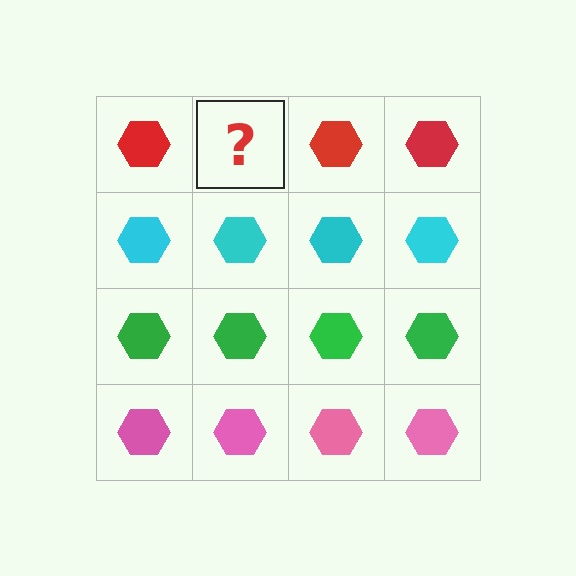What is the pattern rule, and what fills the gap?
The rule is that each row has a consistent color. The gap should be filled with a red hexagon.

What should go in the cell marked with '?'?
The missing cell should contain a red hexagon.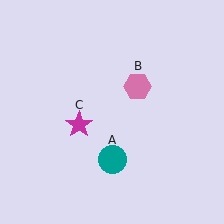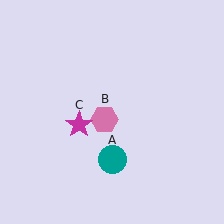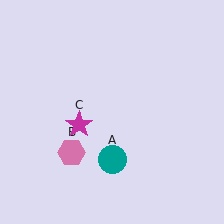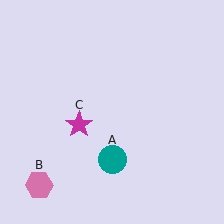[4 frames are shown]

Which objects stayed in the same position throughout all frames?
Teal circle (object A) and magenta star (object C) remained stationary.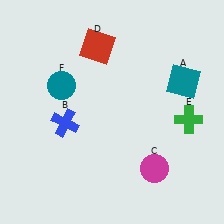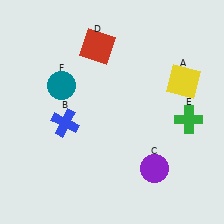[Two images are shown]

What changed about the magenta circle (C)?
In Image 1, C is magenta. In Image 2, it changed to purple.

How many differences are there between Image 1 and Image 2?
There are 2 differences between the two images.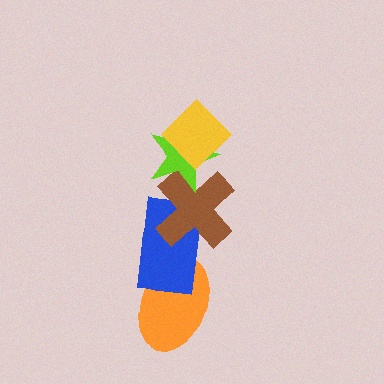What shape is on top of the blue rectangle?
The brown cross is on top of the blue rectangle.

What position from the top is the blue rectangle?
The blue rectangle is 4th from the top.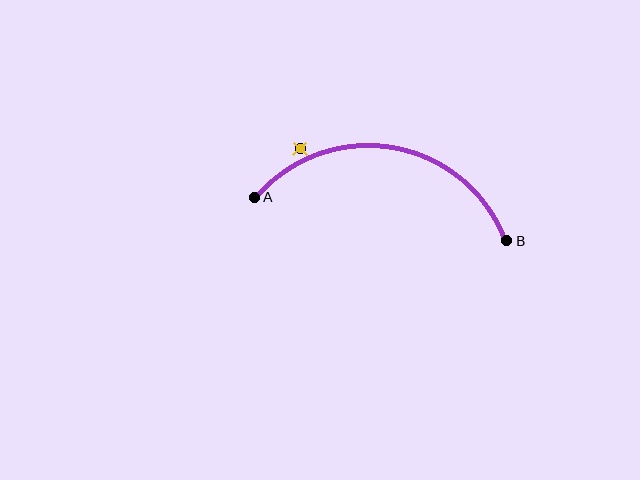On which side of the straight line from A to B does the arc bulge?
The arc bulges above the straight line connecting A and B.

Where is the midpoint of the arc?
The arc midpoint is the point on the curve farthest from the straight line joining A and B. It sits above that line.